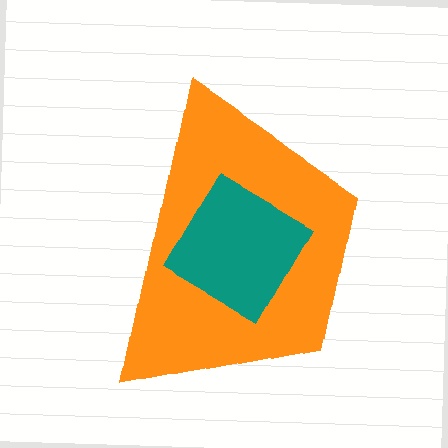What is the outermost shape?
The orange trapezoid.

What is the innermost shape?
The teal diamond.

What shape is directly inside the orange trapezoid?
The teal diamond.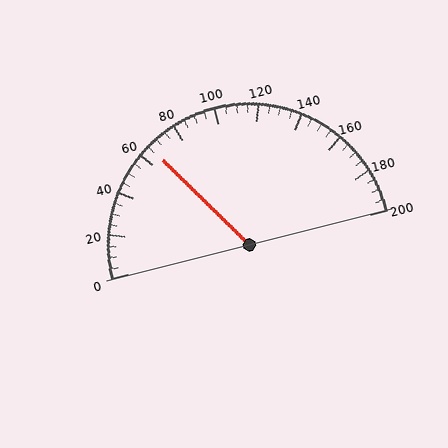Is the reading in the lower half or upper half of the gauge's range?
The reading is in the lower half of the range (0 to 200).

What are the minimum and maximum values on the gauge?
The gauge ranges from 0 to 200.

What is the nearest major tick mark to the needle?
The nearest major tick mark is 60.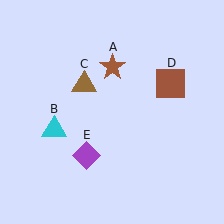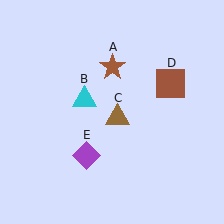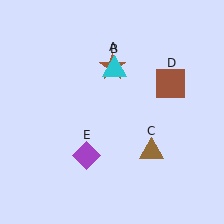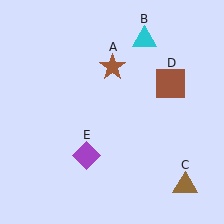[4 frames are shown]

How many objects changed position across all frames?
2 objects changed position: cyan triangle (object B), brown triangle (object C).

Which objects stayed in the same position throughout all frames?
Brown star (object A) and brown square (object D) and purple diamond (object E) remained stationary.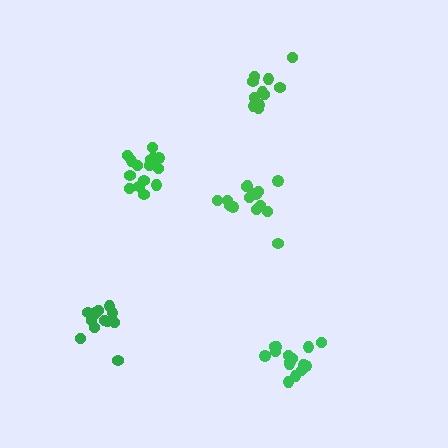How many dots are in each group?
Group 1: 15 dots, Group 2: 16 dots, Group 3: 14 dots, Group 4: 16 dots, Group 5: 11 dots (72 total).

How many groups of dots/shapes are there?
There are 5 groups.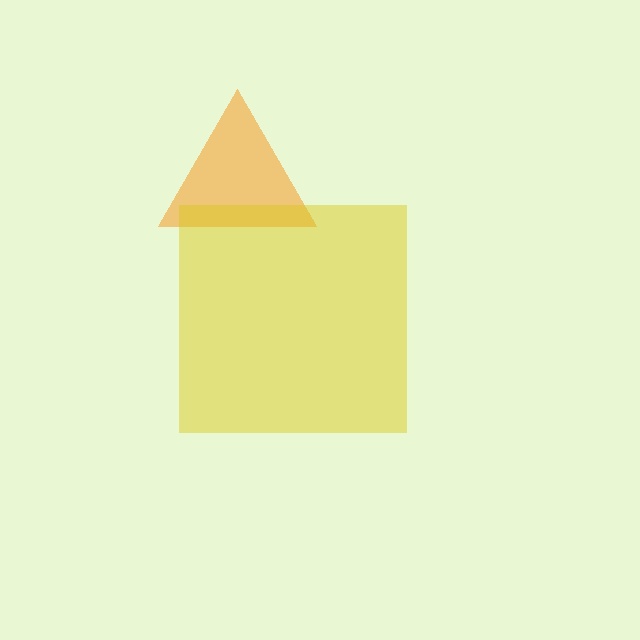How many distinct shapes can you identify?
There are 2 distinct shapes: an orange triangle, a yellow square.